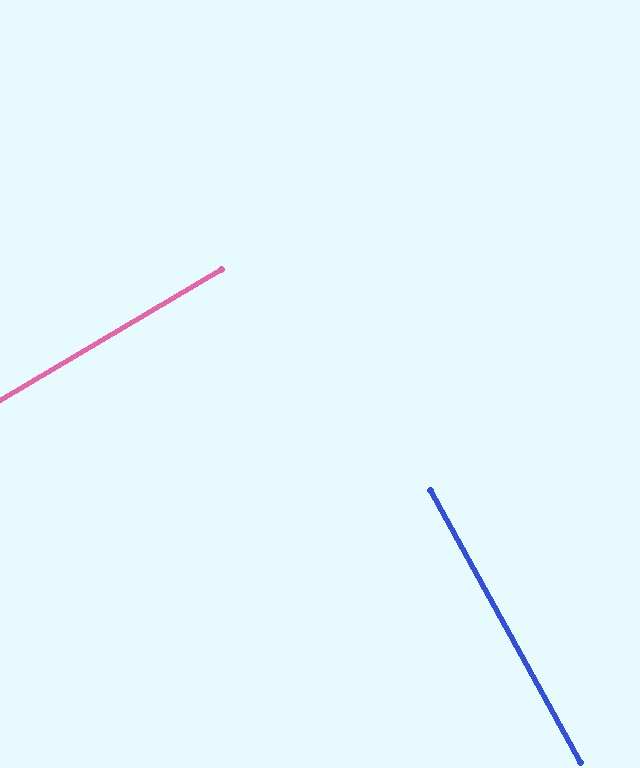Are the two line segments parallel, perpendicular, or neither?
Perpendicular — they meet at approximately 88°.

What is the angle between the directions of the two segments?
Approximately 88 degrees.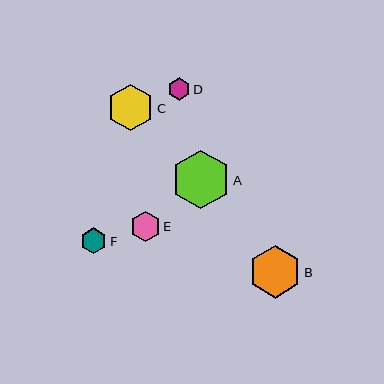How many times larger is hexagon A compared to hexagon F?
Hexagon A is approximately 2.2 times the size of hexagon F.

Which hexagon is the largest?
Hexagon A is the largest with a size of approximately 59 pixels.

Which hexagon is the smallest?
Hexagon D is the smallest with a size of approximately 23 pixels.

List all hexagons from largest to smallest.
From largest to smallest: A, B, C, E, F, D.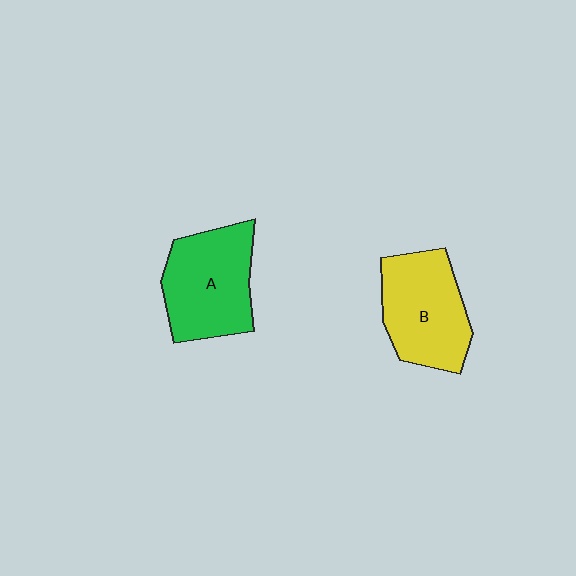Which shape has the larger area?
Shape A (green).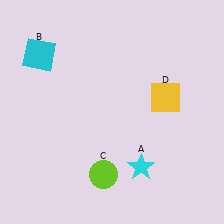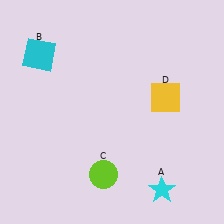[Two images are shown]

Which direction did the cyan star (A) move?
The cyan star (A) moved down.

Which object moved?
The cyan star (A) moved down.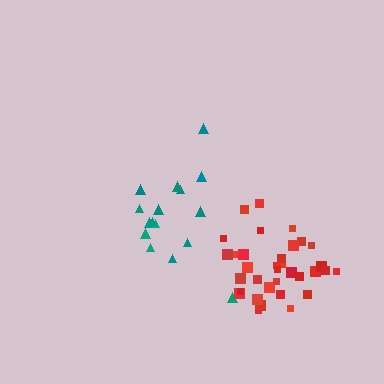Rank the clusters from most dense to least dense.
red, teal.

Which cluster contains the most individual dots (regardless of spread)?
Red (34).